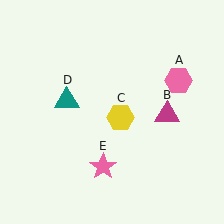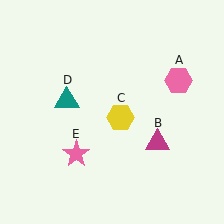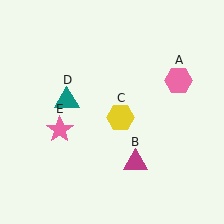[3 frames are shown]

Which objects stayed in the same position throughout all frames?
Pink hexagon (object A) and yellow hexagon (object C) and teal triangle (object D) remained stationary.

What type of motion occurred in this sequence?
The magenta triangle (object B), pink star (object E) rotated clockwise around the center of the scene.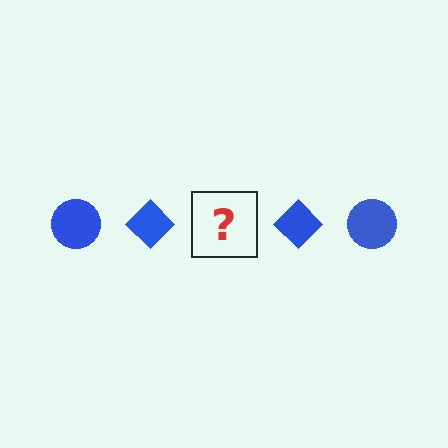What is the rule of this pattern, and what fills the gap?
The rule is that the pattern cycles through circle, diamond shapes in blue. The gap should be filled with a blue circle.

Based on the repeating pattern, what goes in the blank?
The blank should be a blue circle.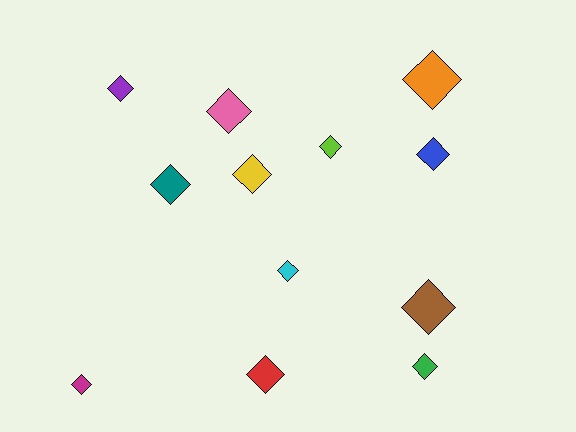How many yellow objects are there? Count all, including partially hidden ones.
There is 1 yellow object.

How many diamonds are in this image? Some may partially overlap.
There are 12 diamonds.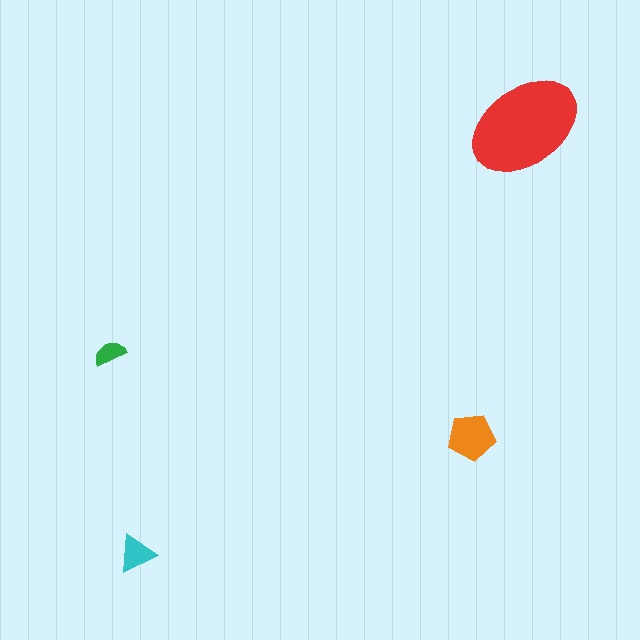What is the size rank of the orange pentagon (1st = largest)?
2nd.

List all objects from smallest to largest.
The green semicircle, the cyan triangle, the orange pentagon, the red ellipse.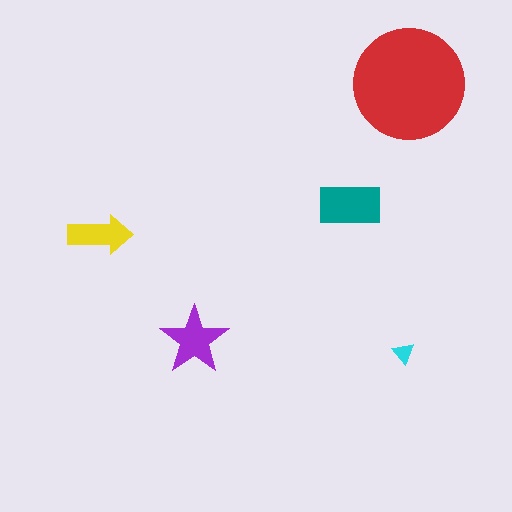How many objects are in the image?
There are 5 objects in the image.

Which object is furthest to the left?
The yellow arrow is leftmost.